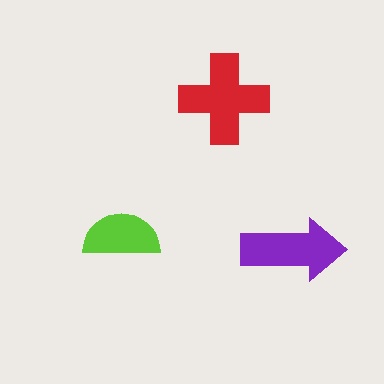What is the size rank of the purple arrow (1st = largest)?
2nd.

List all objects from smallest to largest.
The lime semicircle, the purple arrow, the red cross.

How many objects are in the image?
There are 3 objects in the image.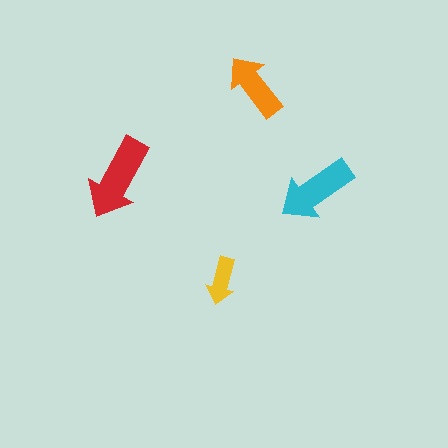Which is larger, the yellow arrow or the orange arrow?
The orange one.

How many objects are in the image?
There are 4 objects in the image.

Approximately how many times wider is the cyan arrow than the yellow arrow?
About 1.5 times wider.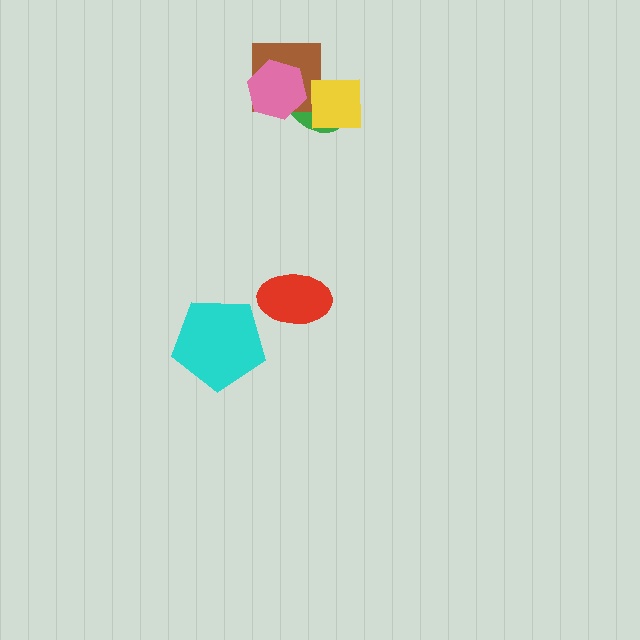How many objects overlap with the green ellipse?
3 objects overlap with the green ellipse.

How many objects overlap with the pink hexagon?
2 objects overlap with the pink hexagon.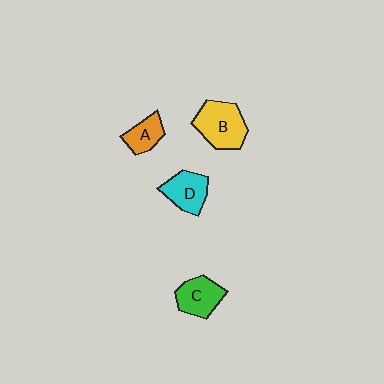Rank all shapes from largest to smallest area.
From largest to smallest: B (yellow), C (green), D (cyan), A (orange).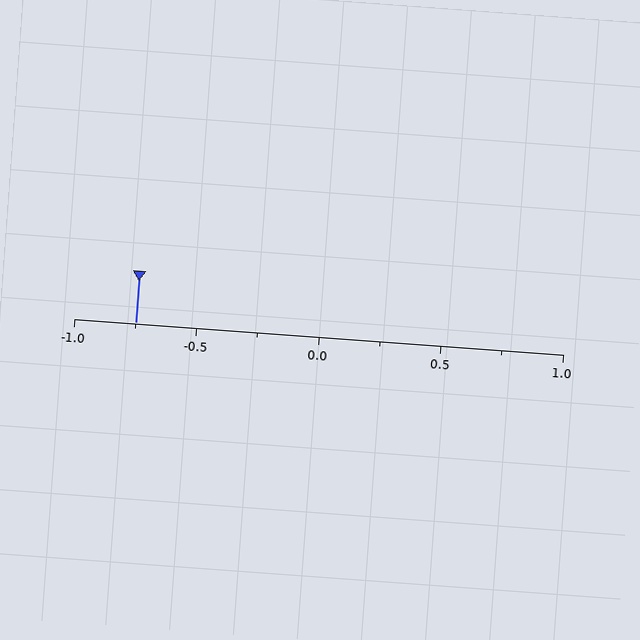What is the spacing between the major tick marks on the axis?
The major ticks are spaced 0.5 apart.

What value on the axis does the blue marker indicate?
The marker indicates approximately -0.75.